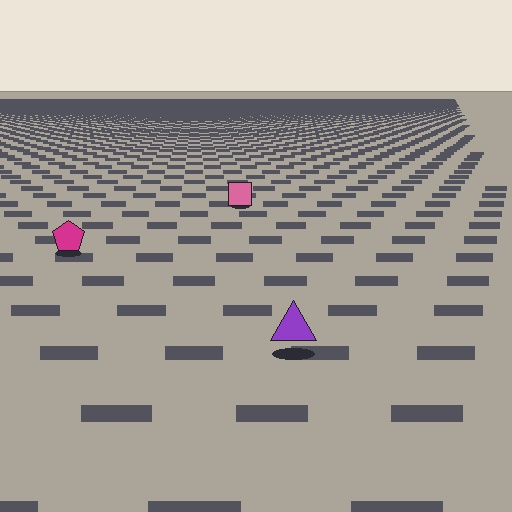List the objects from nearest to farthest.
From nearest to farthest: the purple triangle, the magenta pentagon, the pink square.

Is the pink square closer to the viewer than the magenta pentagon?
No. The magenta pentagon is closer — you can tell from the texture gradient: the ground texture is coarser near it.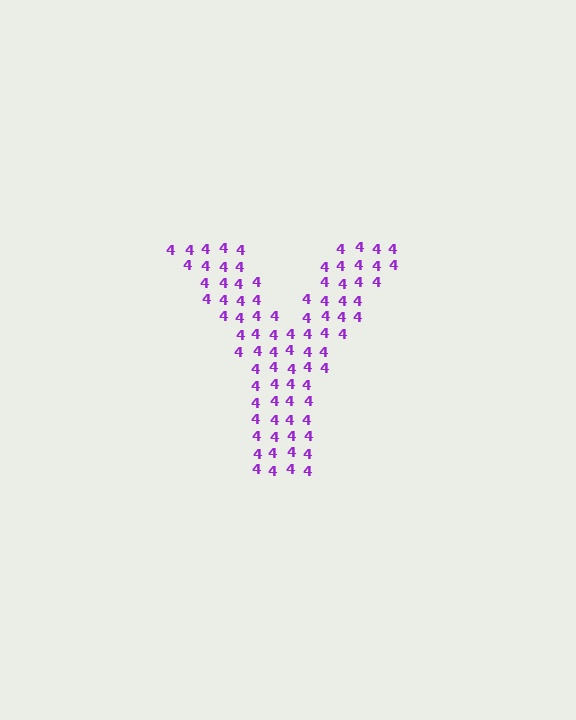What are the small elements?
The small elements are digit 4's.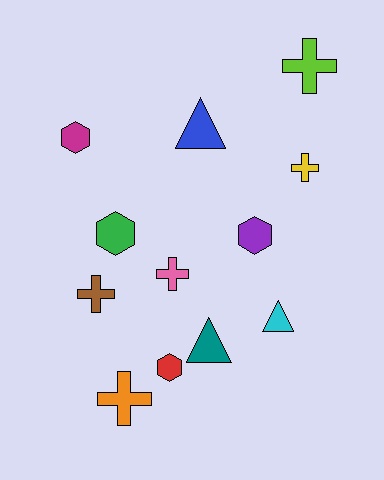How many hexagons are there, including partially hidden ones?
There are 4 hexagons.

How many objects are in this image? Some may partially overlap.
There are 12 objects.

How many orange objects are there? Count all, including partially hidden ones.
There is 1 orange object.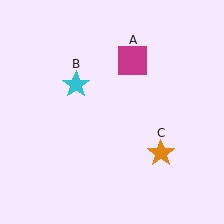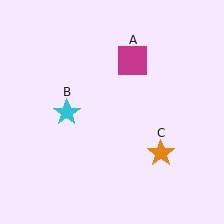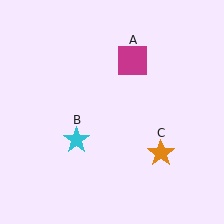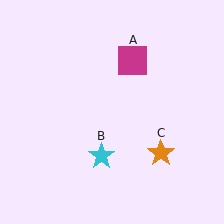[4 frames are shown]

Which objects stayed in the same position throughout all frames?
Magenta square (object A) and orange star (object C) remained stationary.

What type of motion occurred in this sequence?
The cyan star (object B) rotated counterclockwise around the center of the scene.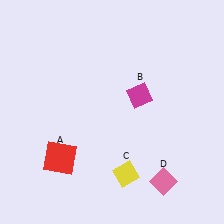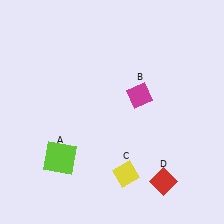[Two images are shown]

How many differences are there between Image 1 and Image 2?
There are 2 differences between the two images.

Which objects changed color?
A changed from red to lime. D changed from pink to red.